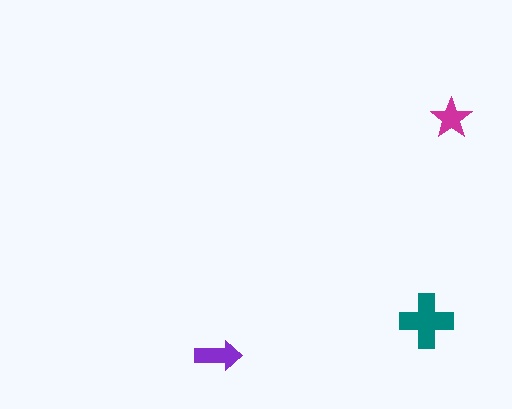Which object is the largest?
The teal cross.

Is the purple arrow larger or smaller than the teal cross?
Smaller.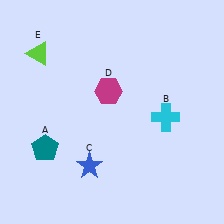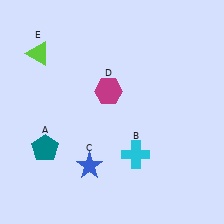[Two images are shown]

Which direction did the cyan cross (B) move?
The cyan cross (B) moved down.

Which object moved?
The cyan cross (B) moved down.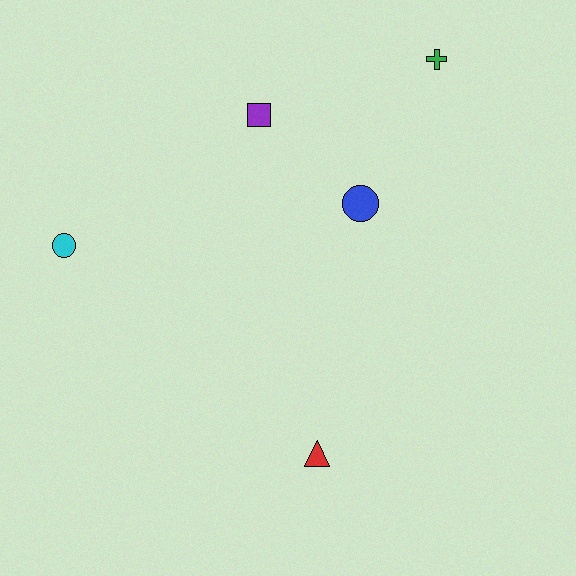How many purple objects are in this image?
There is 1 purple object.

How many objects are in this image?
There are 5 objects.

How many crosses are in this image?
There is 1 cross.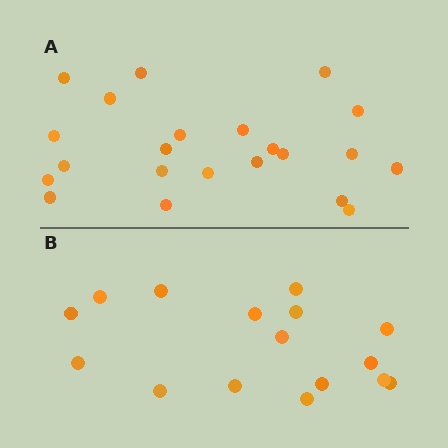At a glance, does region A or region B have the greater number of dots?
Region A (the top region) has more dots.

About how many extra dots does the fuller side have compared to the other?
Region A has about 6 more dots than region B.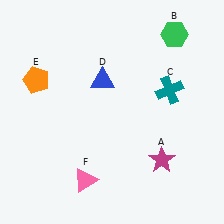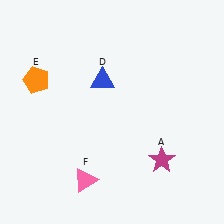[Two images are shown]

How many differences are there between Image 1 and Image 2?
There are 2 differences between the two images.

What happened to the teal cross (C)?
The teal cross (C) was removed in Image 2. It was in the top-right area of Image 1.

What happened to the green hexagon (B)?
The green hexagon (B) was removed in Image 2. It was in the top-right area of Image 1.